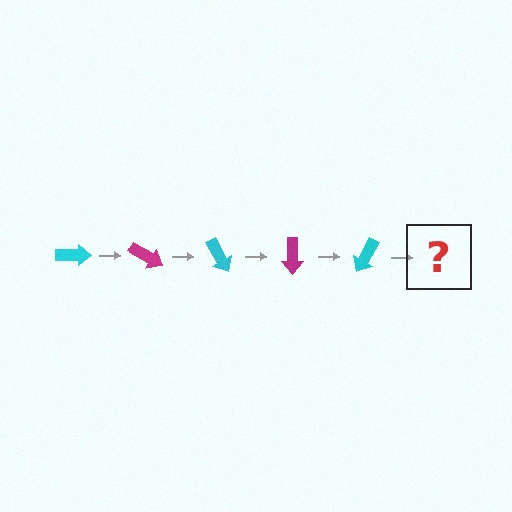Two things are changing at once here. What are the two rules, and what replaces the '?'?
The two rules are that it rotates 30 degrees each step and the color cycles through cyan and magenta. The '?' should be a magenta arrow, rotated 150 degrees from the start.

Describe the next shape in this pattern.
It should be a magenta arrow, rotated 150 degrees from the start.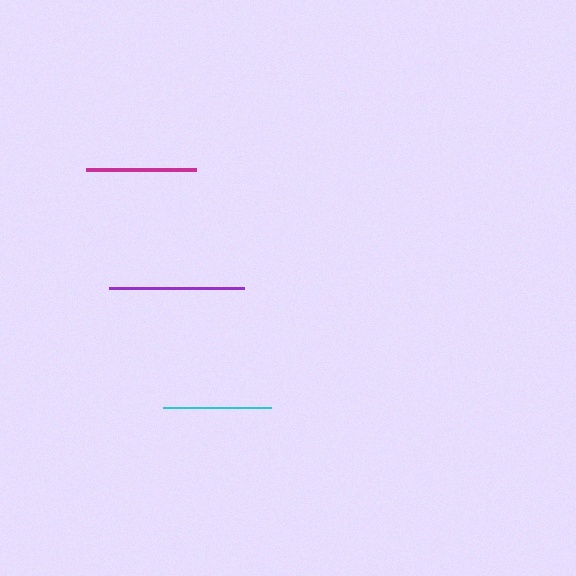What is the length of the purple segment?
The purple segment is approximately 135 pixels long.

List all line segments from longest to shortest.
From longest to shortest: purple, magenta, cyan.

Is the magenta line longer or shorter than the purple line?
The purple line is longer than the magenta line.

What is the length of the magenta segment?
The magenta segment is approximately 110 pixels long.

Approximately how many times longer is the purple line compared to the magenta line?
The purple line is approximately 1.2 times the length of the magenta line.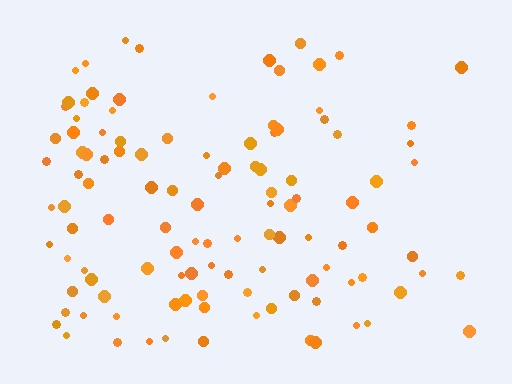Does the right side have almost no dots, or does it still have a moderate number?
Still a moderate number, just noticeably fewer than the left.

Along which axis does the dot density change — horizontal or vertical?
Horizontal.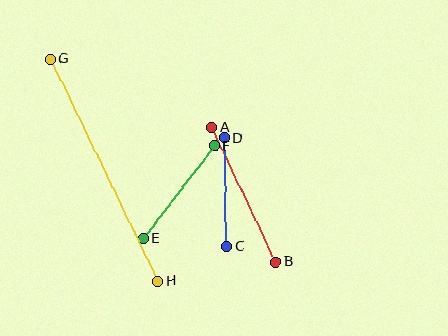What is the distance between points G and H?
The distance is approximately 247 pixels.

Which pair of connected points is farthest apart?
Points G and H are farthest apart.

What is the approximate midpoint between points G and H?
The midpoint is at approximately (104, 170) pixels.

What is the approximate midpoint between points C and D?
The midpoint is at approximately (226, 192) pixels.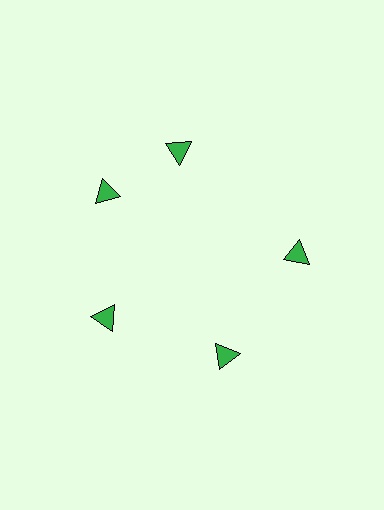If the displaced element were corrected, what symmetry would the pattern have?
It would have 5-fold rotational symmetry — the pattern would map onto itself every 72 degrees.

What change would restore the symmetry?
The symmetry would be restored by rotating it back into even spacing with its neighbors so that all 5 triangles sit at equal angles and equal distance from the center.